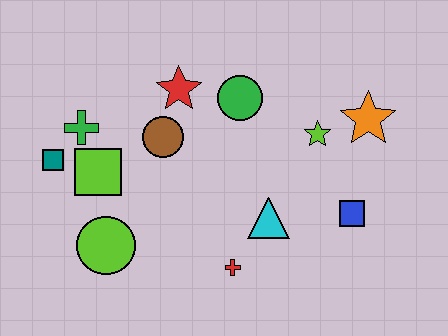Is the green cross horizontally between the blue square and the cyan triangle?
No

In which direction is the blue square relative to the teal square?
The blue square is to the right of the teal square.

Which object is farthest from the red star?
The blue square is farthest from the red star.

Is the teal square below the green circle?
Yes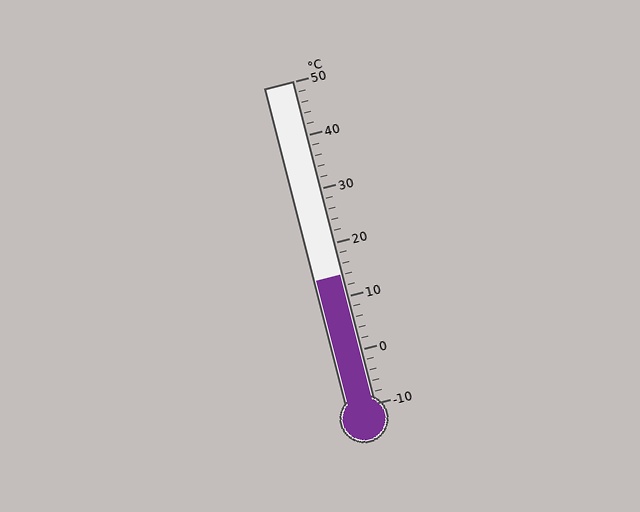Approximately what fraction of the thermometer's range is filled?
The thermometer is filled to approximately 40% of its range.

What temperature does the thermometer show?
The thermometer shows approximately 14°C.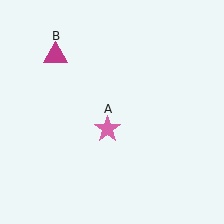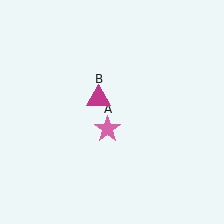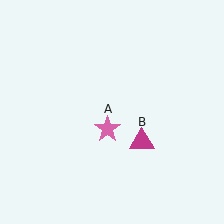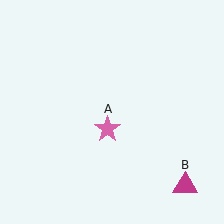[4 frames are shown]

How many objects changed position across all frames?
1 object changed position: magenta triangle (object B).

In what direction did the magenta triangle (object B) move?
The magenta triangle (object B) moved down and to the right.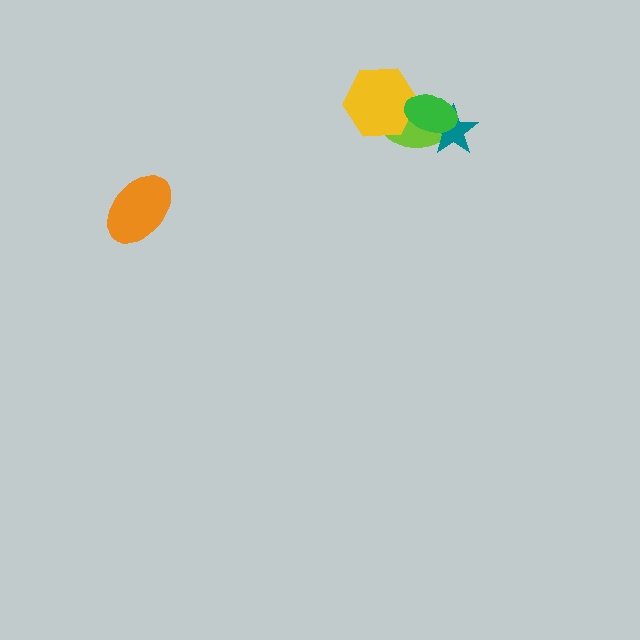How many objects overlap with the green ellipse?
3 objects overlap with the green ellipse.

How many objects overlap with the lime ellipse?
3 objects overlap with the lime ellipse.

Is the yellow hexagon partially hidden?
Yes, it is partially covered by another shape.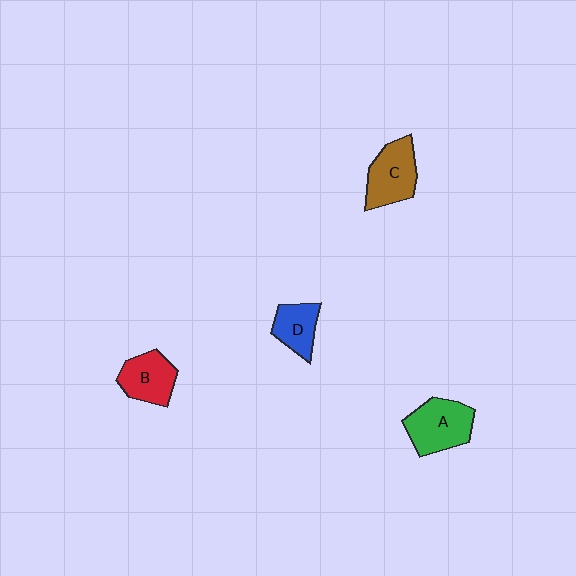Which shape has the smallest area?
Shape D (blue).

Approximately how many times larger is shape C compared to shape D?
Approximately 1.4 times.